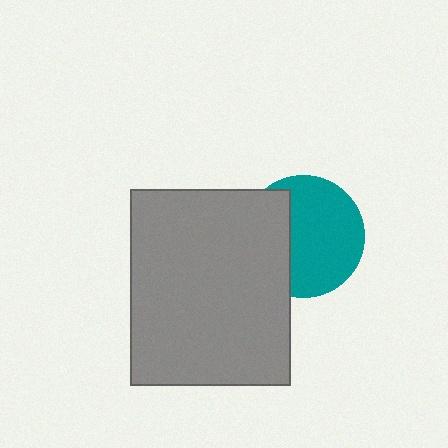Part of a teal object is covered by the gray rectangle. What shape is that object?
It is a circle.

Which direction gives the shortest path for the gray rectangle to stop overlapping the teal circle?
Moving left gives the shortest separation.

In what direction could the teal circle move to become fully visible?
The teal circle could move right. That would shift it out from behind the gray rectangle entirely.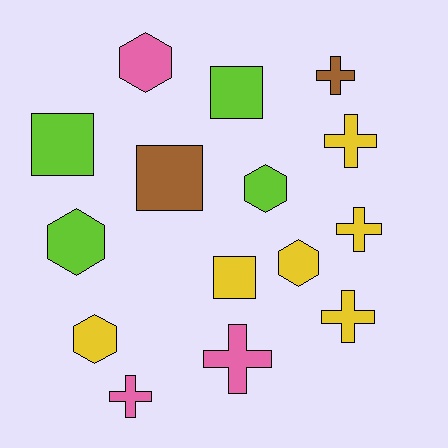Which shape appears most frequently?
Cross, with 6 objects.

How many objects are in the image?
There are 15 objects.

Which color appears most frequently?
Yellow, with 6 objects.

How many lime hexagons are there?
There are 2 lime hexagons.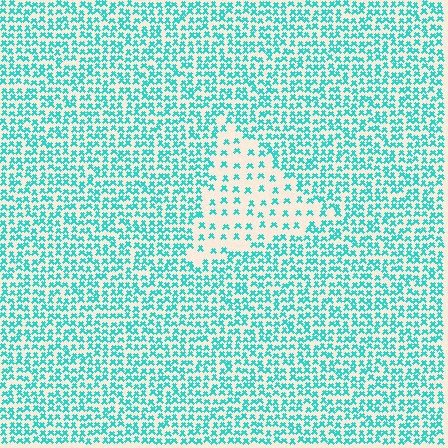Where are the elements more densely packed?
The elements are more densely packed outside the triangle boundary.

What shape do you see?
I see a triangle.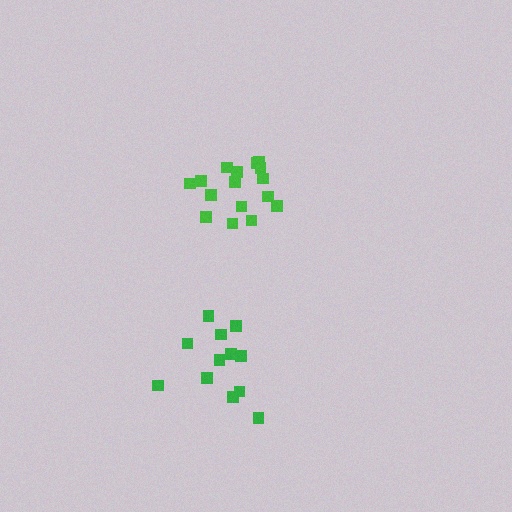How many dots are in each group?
Group 1: 12 dots, Group 2: 16 dots (28 total).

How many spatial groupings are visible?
There are 2 spatial groupings.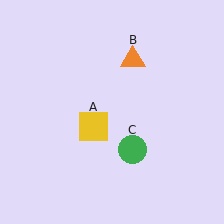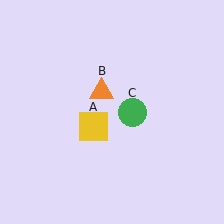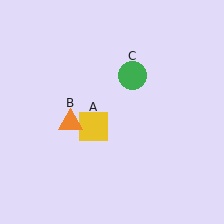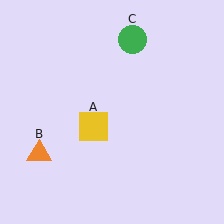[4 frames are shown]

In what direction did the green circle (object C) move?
The green circle (object C) moved up.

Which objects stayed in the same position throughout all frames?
Yellow square (object A) remained stationary.